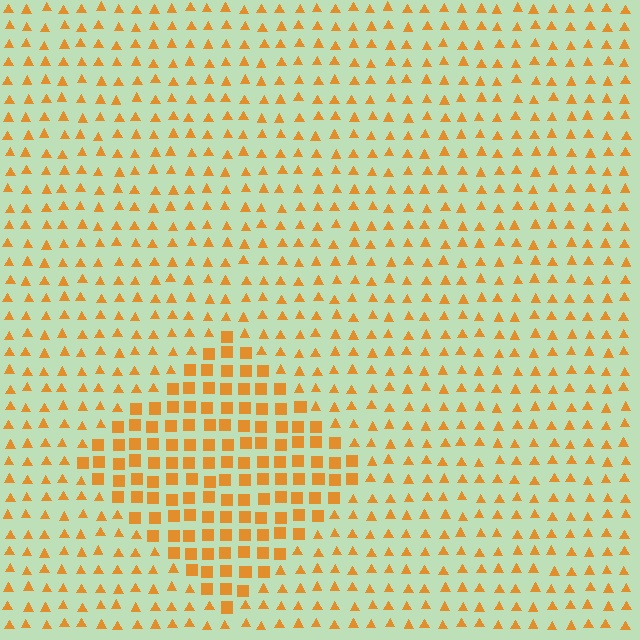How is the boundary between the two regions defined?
The boundary is defined by a change in element shape: squares inside vs. triangles outside. All elements share the same color and spacing.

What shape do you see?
I see a diamond.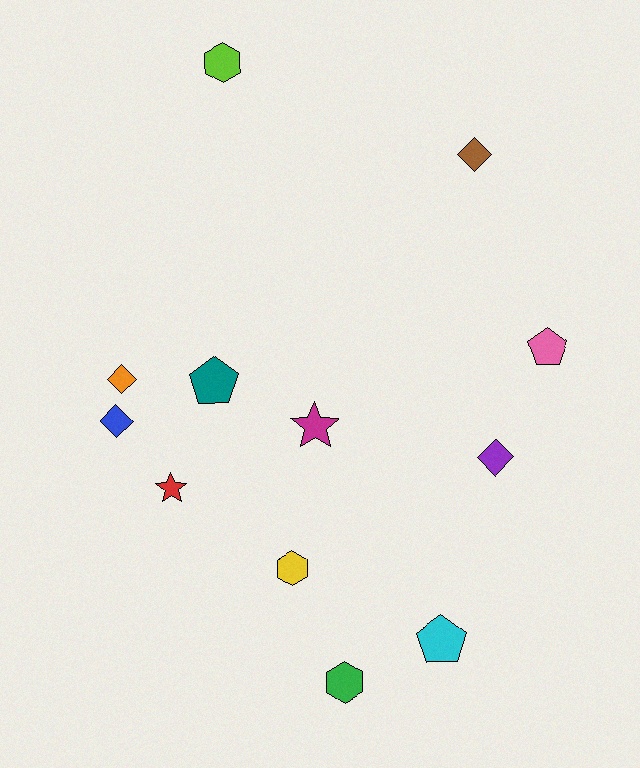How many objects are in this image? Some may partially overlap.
There are 12 objects.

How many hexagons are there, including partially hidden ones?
There are 3 hexagons.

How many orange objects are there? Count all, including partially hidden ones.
There is 1 orange object.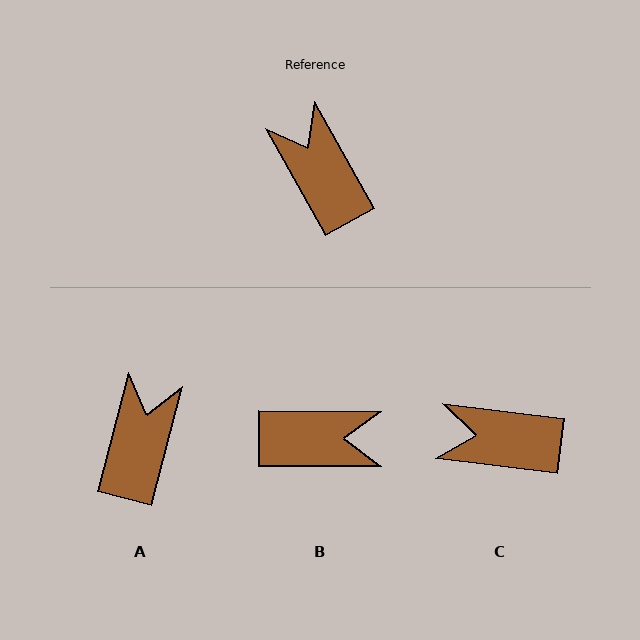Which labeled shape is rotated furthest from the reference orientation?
B, about 119 degrees away.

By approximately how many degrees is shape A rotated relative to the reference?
Approximately 44 degrees clockwise.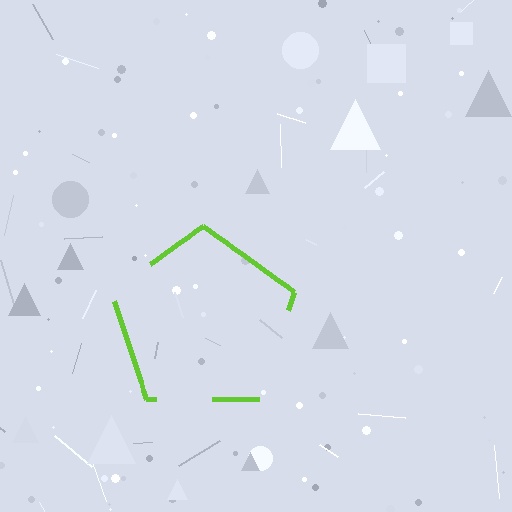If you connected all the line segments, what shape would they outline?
They would outline a pentagon.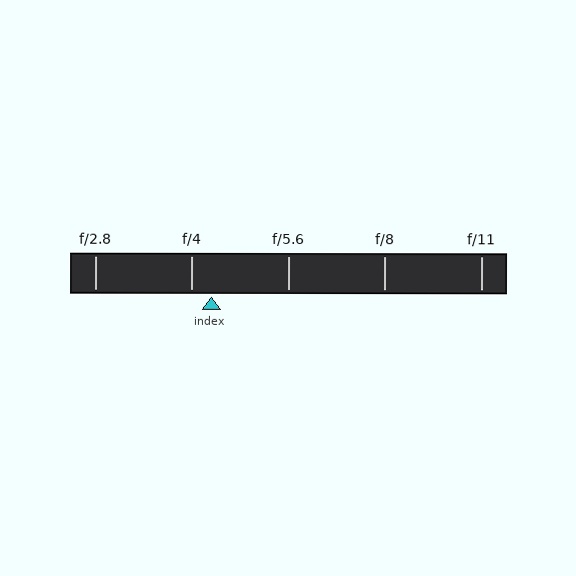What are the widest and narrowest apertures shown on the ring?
The widest aperture shown is f/2.8 and the narrowest is f/11.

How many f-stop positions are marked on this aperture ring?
There are 5 f-stop positions marked.